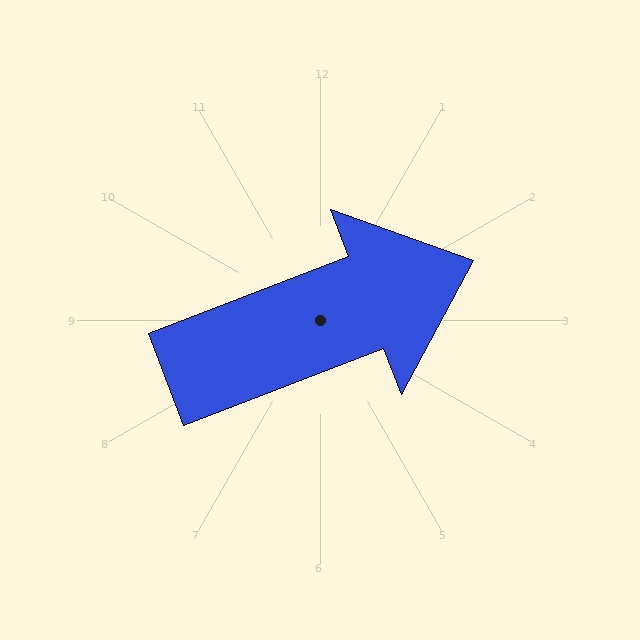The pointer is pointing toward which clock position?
Roughly 2 o'clock.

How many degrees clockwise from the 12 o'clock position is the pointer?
Approximately 69 degrees.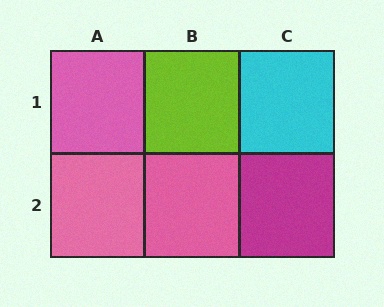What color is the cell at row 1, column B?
Lime.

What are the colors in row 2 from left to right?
Pink, pink, magenta.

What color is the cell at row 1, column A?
Pink.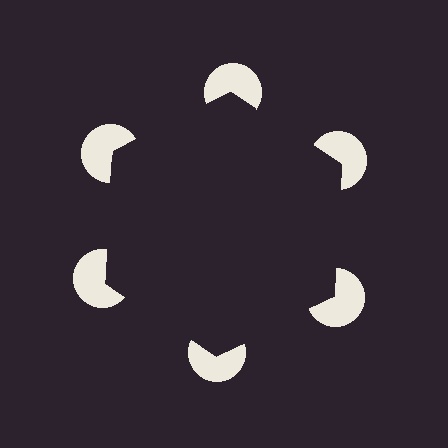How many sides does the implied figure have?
6 sides.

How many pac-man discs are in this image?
There are 6 — one at each vertex of the illusory hexagon.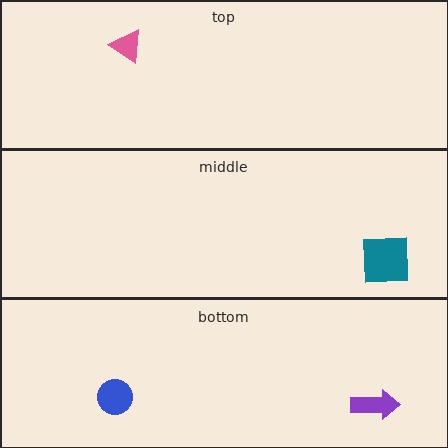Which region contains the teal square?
The middle region.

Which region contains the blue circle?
The bottom region.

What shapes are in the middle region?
The teal square.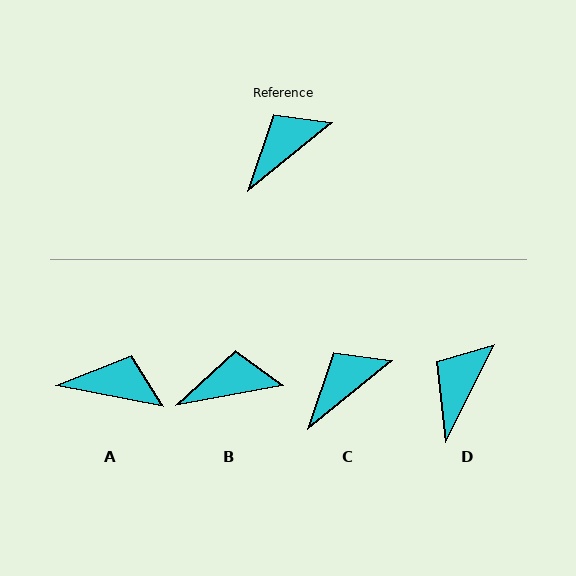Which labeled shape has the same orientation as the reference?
C.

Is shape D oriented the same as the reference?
No, it is off by about 24 degrees.